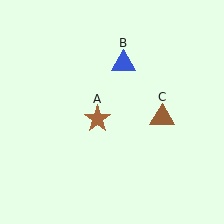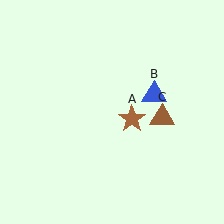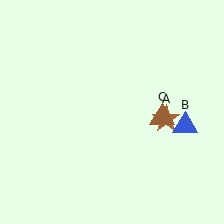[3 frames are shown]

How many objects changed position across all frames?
2 objects changed position: brown star (object A), blue triangle (object B).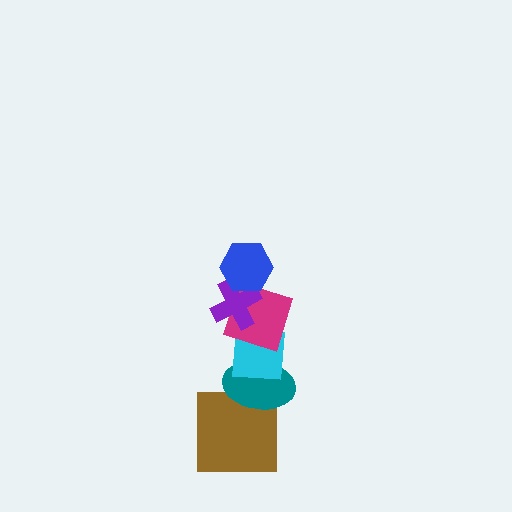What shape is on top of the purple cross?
The blue hexagon is on top of the purple cross.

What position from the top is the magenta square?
The magenta square is 3rd from the top.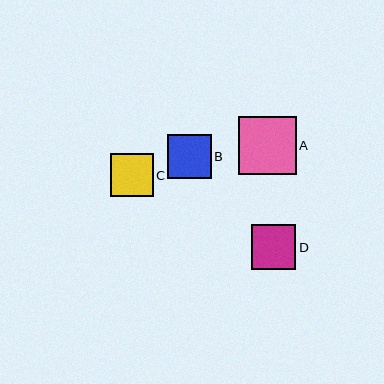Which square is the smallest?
Square C is the smallest with a size of approximately 43 pixels.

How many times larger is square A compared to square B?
Square A is approximately 1.3 times the size of square B.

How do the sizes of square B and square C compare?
Square B and square C are approximately the same size.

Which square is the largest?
Square A is the largest with a size of approximately 58 pixels.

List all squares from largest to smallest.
From largest to smallest: A, D, B, C.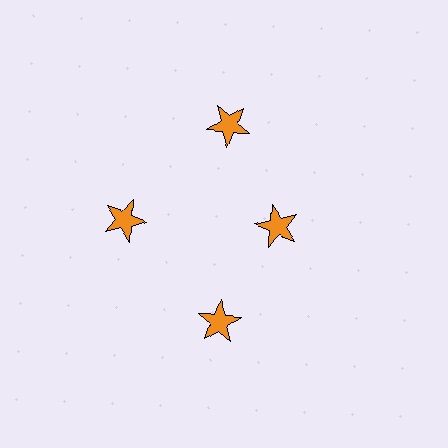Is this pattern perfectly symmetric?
No. The 4 orange stars are arranged in a ring, but one element near the 3 o'clock position is pulled inward toward the center, breaking the 4-fold rotational symmetry.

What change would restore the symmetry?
The symmetry would be restored by moving it outward, back onto the ring so that all 4 stars sit at equal angles and equal distance from the center.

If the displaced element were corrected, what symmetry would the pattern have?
It would have 4-fold rotational symmetry — the pattern would map onto itself every 90 degrees.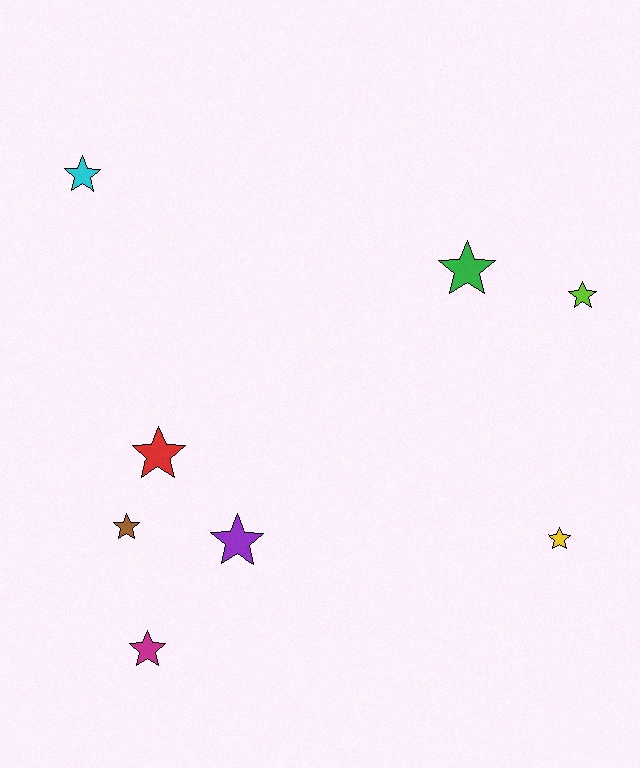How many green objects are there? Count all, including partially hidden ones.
There is 1 green object.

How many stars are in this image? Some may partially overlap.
There are 8 stars.